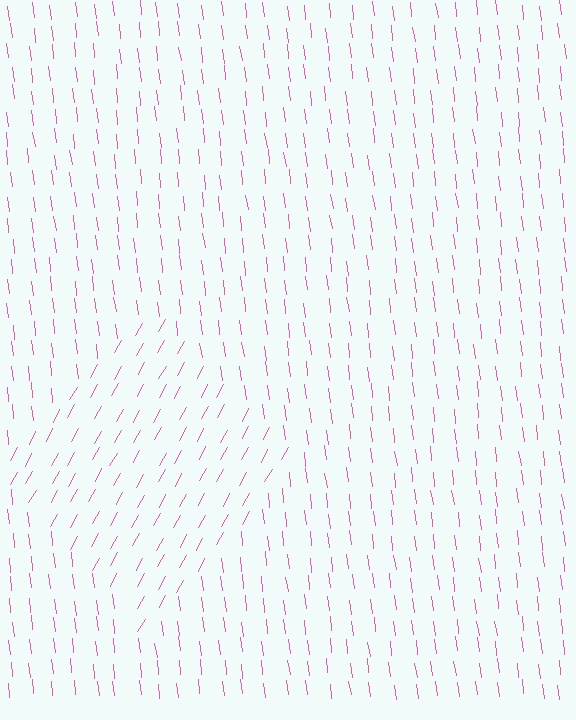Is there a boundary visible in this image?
Yes, there is a texture boundary formed by a change in line orientation.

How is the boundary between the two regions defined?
The boundary is defined purely by a change in line orientation (approximately 36 degrees difference). All lines are the same color and thickness.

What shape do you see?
I see a diamond.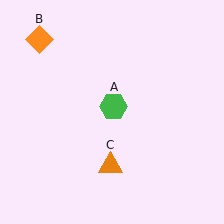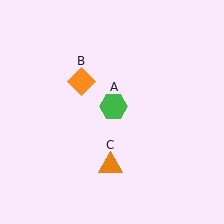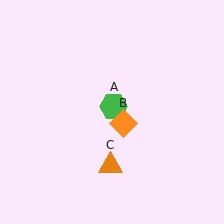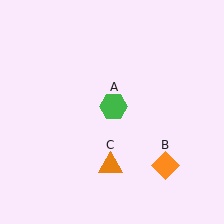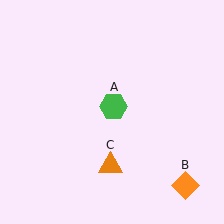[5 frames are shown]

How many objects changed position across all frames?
1 object changed position: orange diamond (object B).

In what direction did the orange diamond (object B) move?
The orange diamond (object B) moved down and to the right.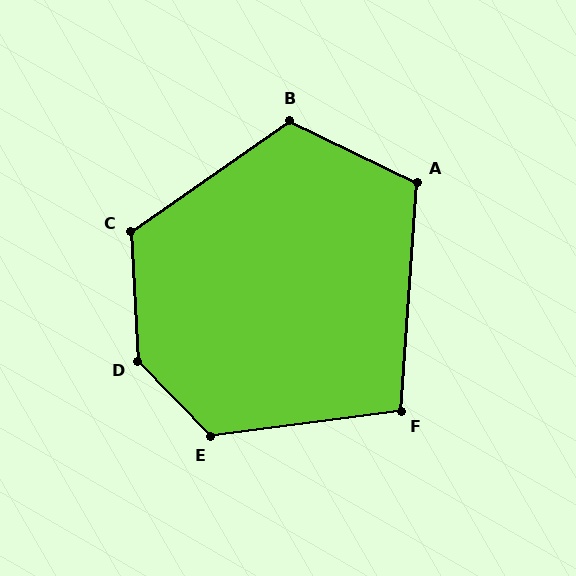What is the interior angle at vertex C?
Approximately 122 degrees (obtuse).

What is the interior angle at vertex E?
Approximately 127 degrees (obtuse).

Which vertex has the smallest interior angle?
F, at approximately 102 degrees.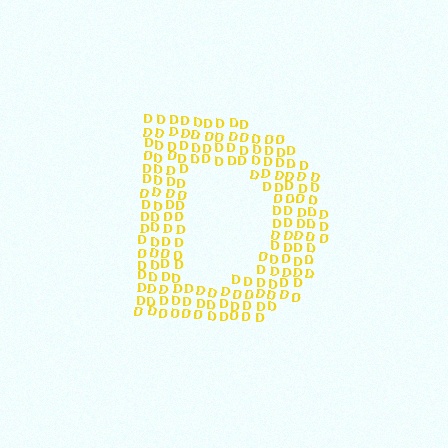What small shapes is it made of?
It is made of small letter D's.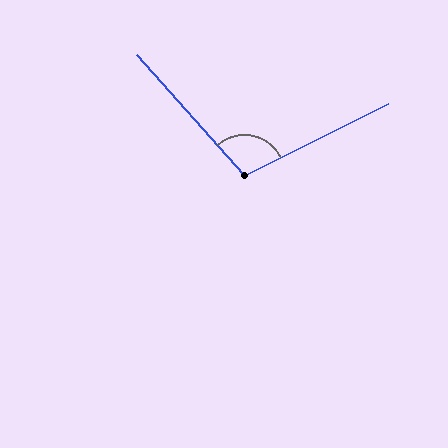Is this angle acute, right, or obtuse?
It is obtuse.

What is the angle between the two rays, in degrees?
Approximately 105 degrees.